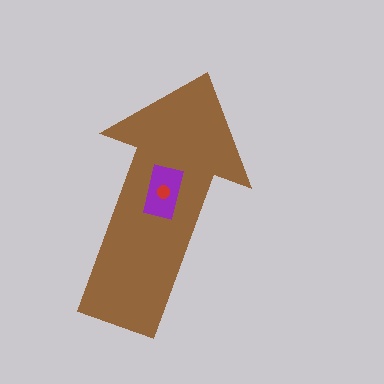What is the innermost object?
The red circle.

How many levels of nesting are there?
3.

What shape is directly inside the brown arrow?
The purple rectangle.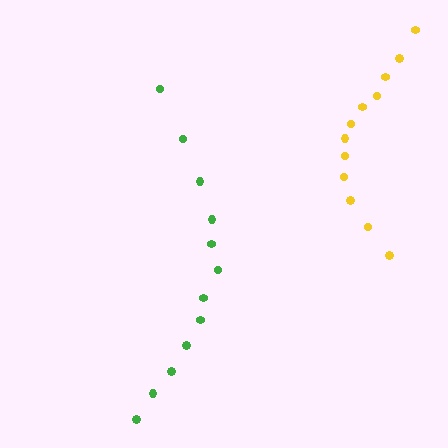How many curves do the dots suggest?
There are 2 distinct paths.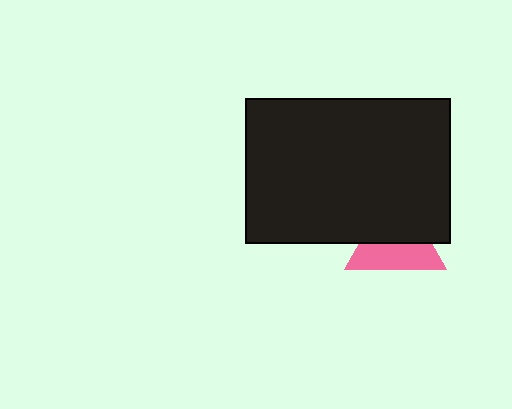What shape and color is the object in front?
The object in front is a black rectangle.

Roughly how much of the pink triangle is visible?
About half of it is visible (roughly 49%).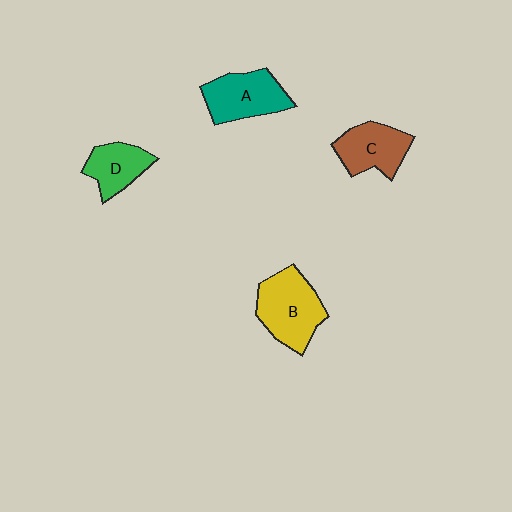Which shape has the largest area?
Shape B (yellow).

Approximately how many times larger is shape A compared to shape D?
Approximately 1.4 times.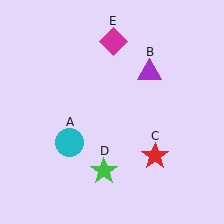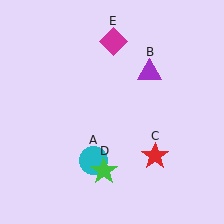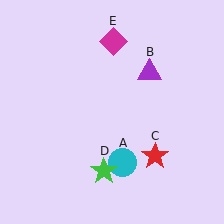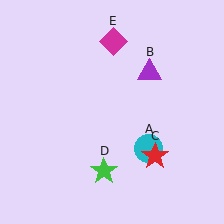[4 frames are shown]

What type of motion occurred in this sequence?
The cyan circle (object A) rotated counterclockwise around the center of the scene.